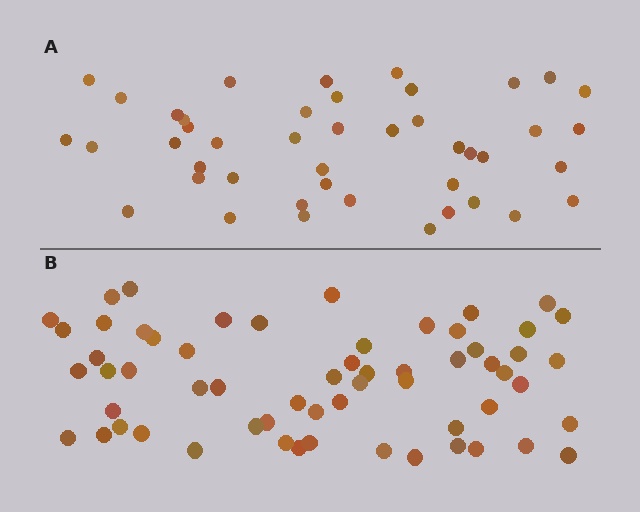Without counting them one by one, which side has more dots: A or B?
Region B (the bottom region) has more dots.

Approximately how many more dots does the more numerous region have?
Region B has approximately 15 more dots than region A.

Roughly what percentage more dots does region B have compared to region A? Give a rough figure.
About 35% more.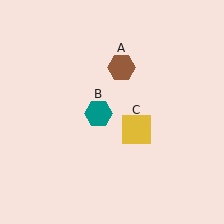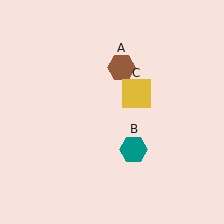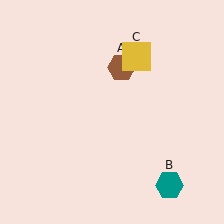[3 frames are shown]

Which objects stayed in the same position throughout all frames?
Brown hexagon (object A) remained stationary.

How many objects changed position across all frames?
2 objects changed position: teal hexagon (object B), yellow square (object C).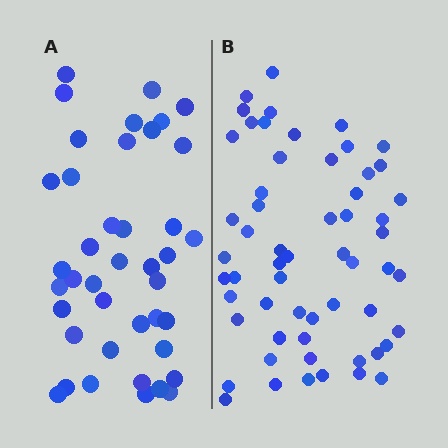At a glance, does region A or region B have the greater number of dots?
Region B (the right region) has more dots.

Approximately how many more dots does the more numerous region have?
Region B has approximately 15 more dots than region A.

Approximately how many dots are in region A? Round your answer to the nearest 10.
About 40 dots. (The exact count is 41, which rounds to 40.)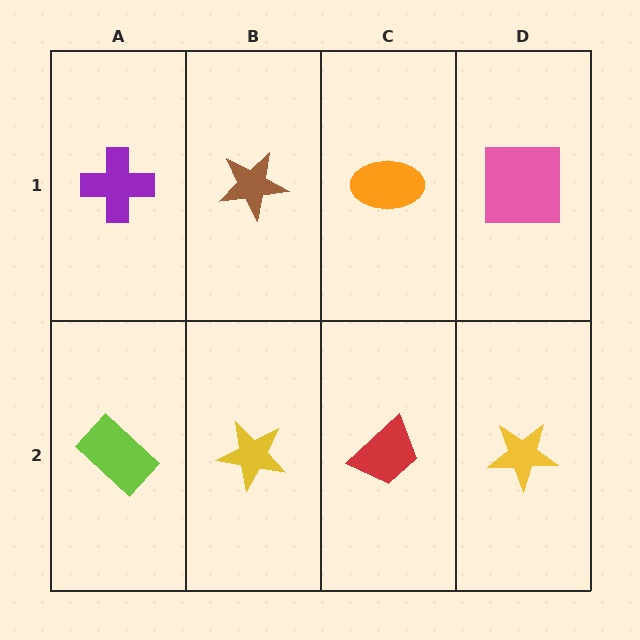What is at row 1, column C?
An orange ellipse.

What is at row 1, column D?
A pink square.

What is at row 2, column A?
A lime rectangle.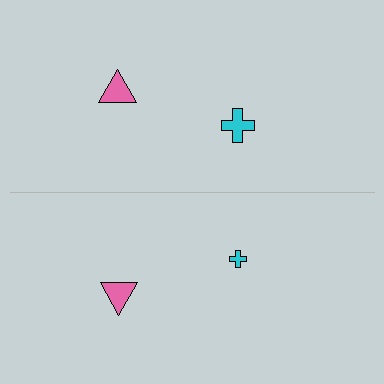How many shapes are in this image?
There are 4 shapes in this image.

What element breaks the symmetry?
The cyan cross on the bottom side has a different size than its mirror counterpart.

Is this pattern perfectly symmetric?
No, the pattern is not perfectly symmetric. The cyan cross on the bottom side has a different size than its mirror counterpart.